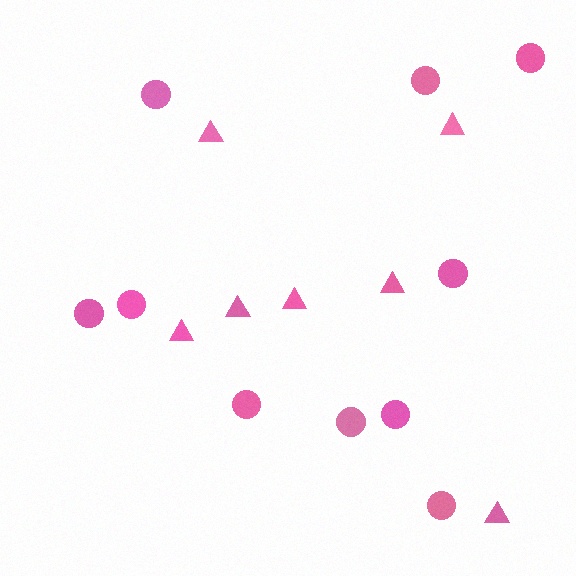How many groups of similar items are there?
There are 2 groups: one group of triangles (7) and one group of circles (10).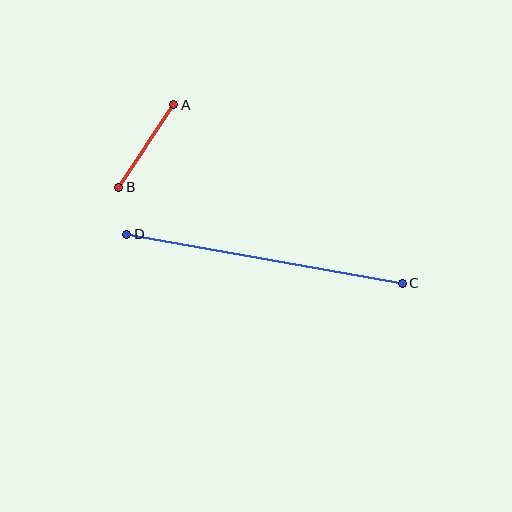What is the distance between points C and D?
The distance is approximately 280 pixels.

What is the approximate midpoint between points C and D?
The midpoint is at approximately (264, 259) pixels.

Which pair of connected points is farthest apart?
Points C and D are farthest apart.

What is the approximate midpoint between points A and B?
The midpoint is at approximately (146, 146) pixels.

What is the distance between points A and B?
The distance is approximately 99 pixels.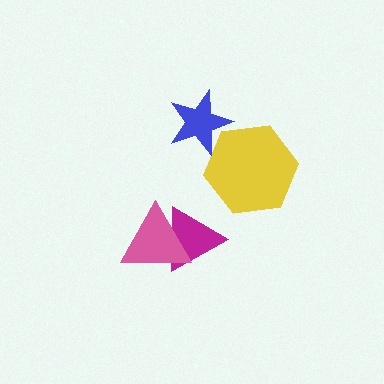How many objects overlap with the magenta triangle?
1 object overlaps with the magenta triangle.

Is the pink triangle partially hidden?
No, no other shape covers it.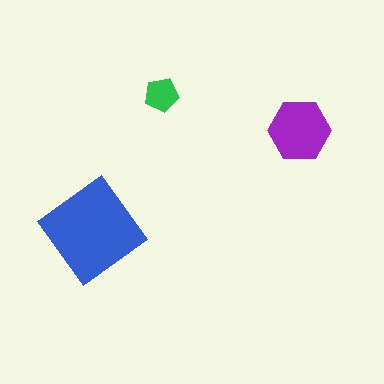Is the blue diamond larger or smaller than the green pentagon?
Larger.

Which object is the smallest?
The green pentagon.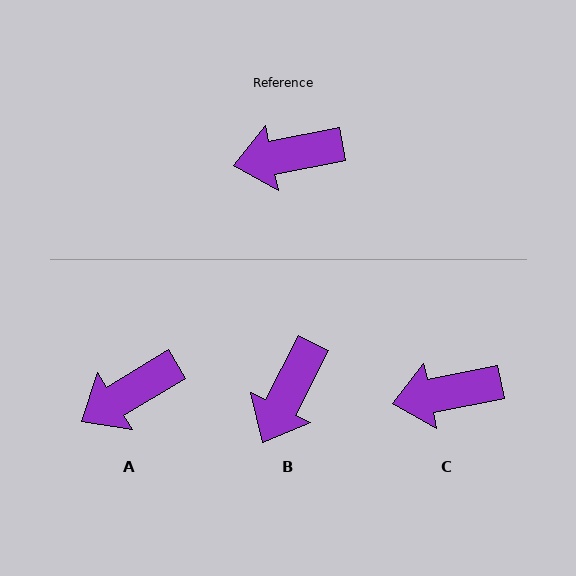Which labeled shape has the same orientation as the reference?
C.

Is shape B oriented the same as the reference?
No, it is off by about 52 degrees.